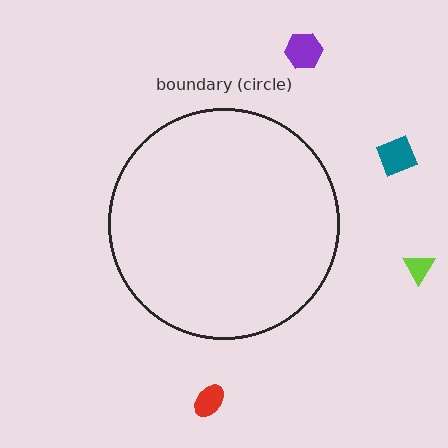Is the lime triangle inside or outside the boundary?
Outside.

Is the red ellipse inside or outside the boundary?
Outside.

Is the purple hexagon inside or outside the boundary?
Outside.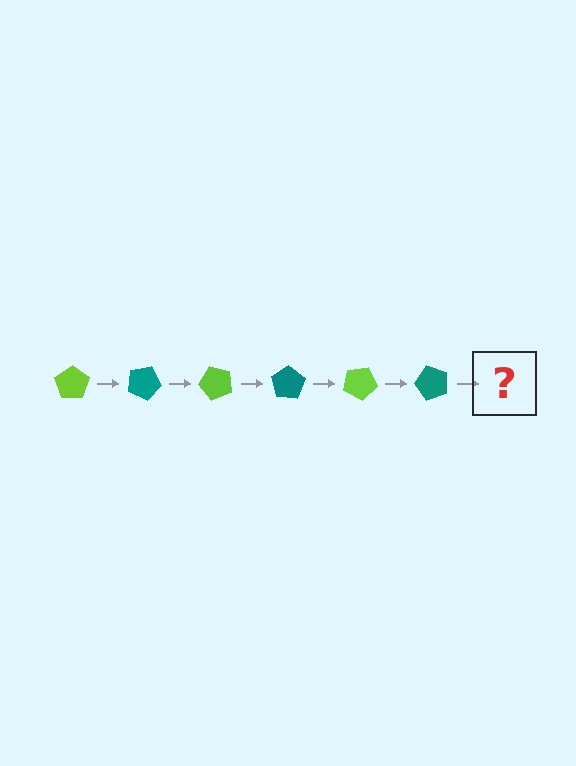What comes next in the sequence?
The next element should be a lime pentagon, rotated 150 degrees from the start.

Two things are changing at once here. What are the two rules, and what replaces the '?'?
The two rules are that it rotates 25 degrees each step and the color cycles through lime and teal. The '?' should be a lime pentagon, rotated 150 degrees from the start.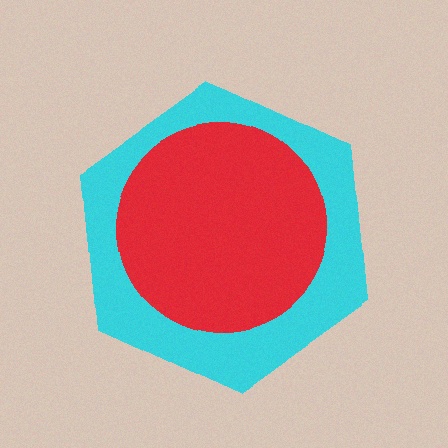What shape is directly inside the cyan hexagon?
The red circle.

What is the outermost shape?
The cyan hexagon.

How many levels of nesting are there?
2.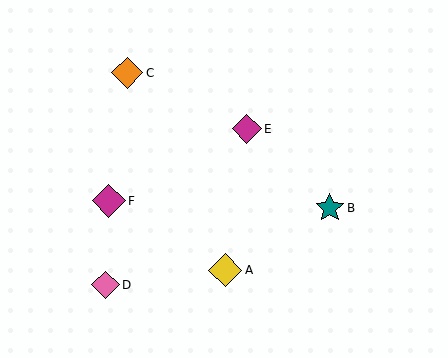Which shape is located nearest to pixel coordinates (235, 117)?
The magenta diamond (labeled E) at (247, 129) is nearest to that location.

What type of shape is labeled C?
Shape C is an orange diamond.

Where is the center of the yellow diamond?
The center of the yellow diamond is at (225, 270).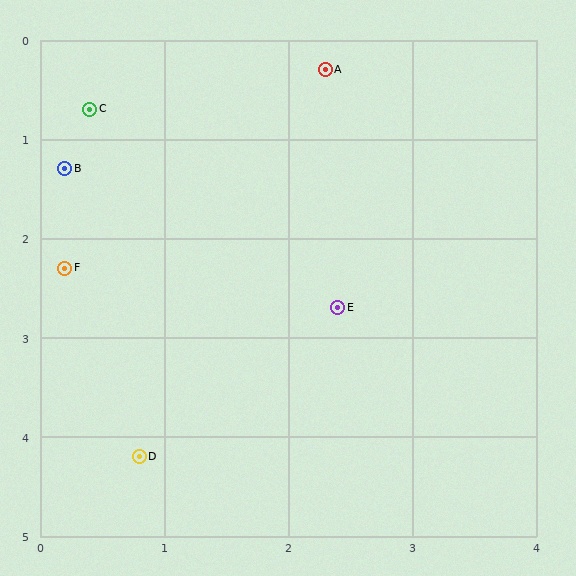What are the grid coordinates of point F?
Point F is at approximately (0.2, 2.3).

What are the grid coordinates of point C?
Point C is at approximately (0.4, 0.7).